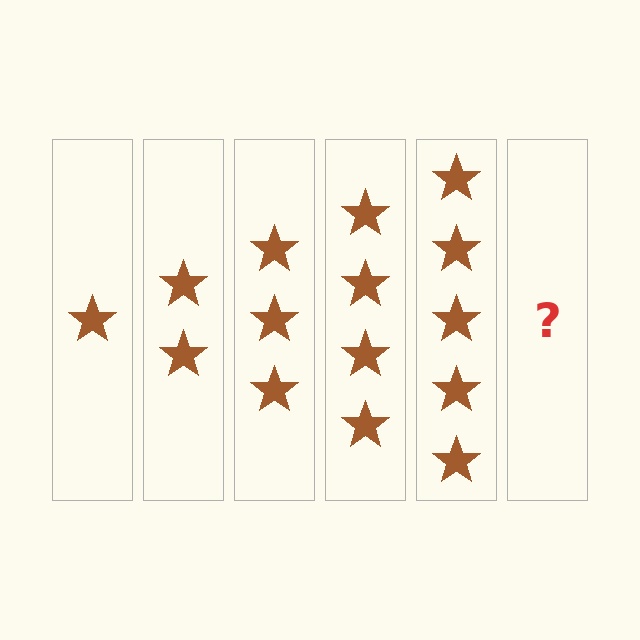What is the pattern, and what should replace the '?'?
The pattern is that each step adds one more star. The '?' should be 6 stars.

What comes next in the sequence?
The next element should be 6 stars.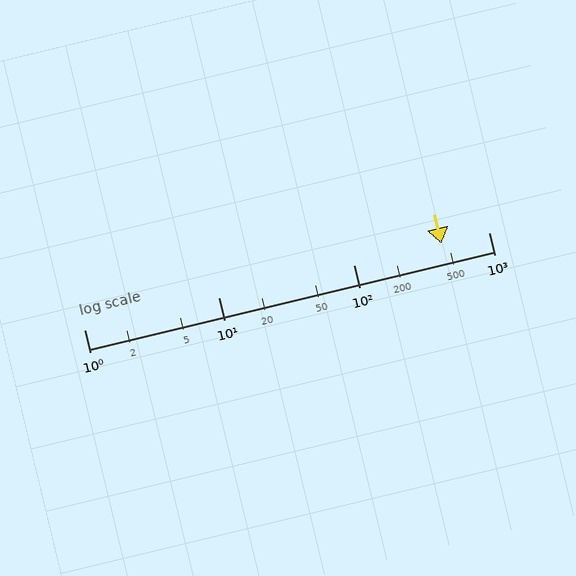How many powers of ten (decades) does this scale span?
The scale spans 3 decades, from 1 to 1000.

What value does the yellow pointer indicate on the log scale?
The pointer indicates approximately 450.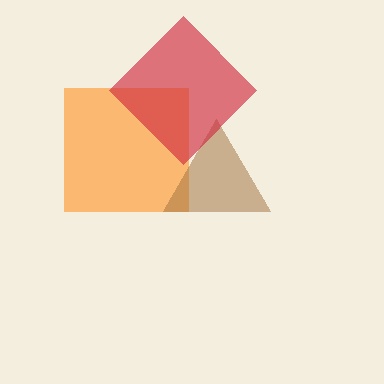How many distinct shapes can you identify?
There are 3 distinct shapes: an orange square, a brown triangle, a red diamond.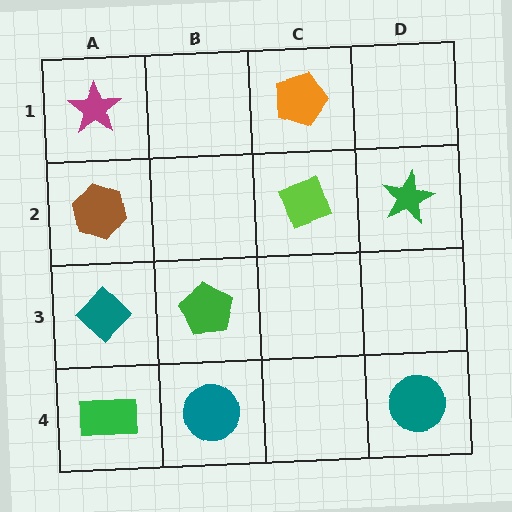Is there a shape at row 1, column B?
No, that cell is empty.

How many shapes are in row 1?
2 shapes.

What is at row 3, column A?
A teal diamond.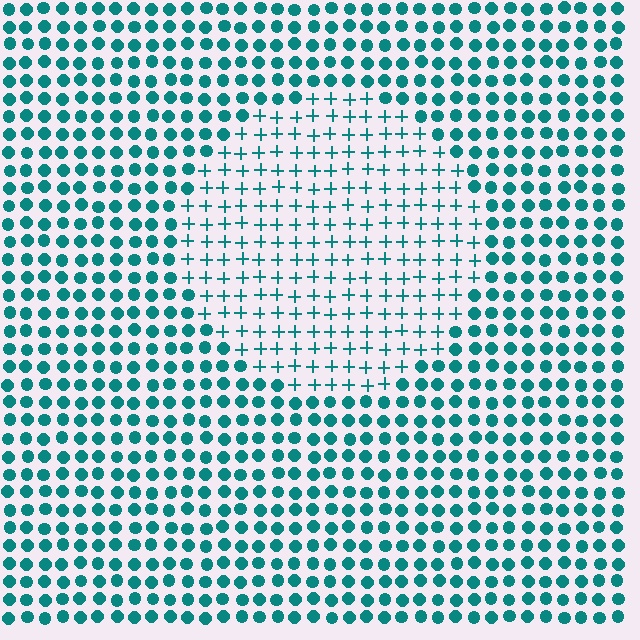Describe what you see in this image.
The image is filled with small teal elements arranged in a uniform grid. A circle-shaped region contains plus signs, while the surrounding area contains circles. The boundary is defined purely by the change in element shape.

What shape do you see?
I see a circle.